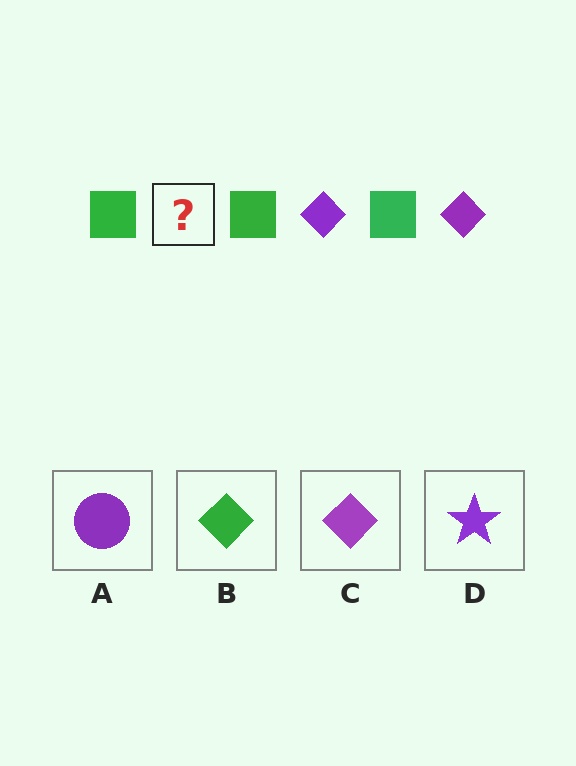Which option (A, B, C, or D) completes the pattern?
C.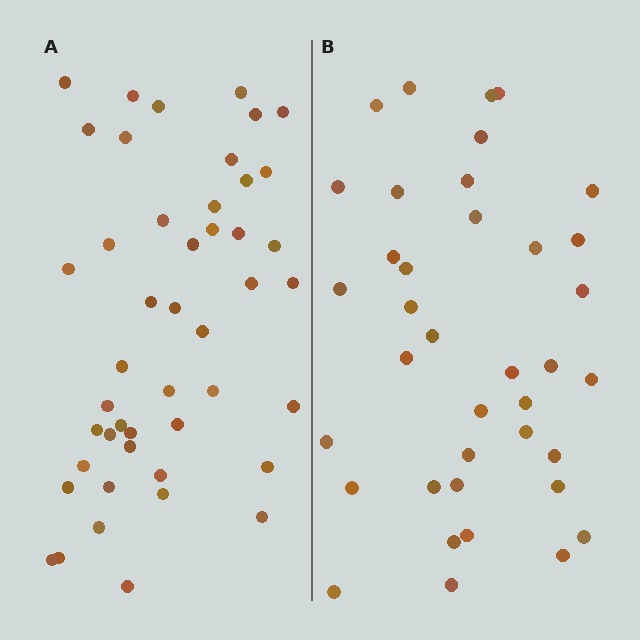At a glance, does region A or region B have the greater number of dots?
Region A (the left region) has more dots.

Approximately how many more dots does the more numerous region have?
Region A has roughly 8 or so more dots than region B.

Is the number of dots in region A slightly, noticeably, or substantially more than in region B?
Region A has only slightly more — the two regions are fairly close. The ratio is roughly 1.2 to 1.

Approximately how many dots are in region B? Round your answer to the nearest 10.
About 40 dots. (The exact count is 38, which rounds to 40.)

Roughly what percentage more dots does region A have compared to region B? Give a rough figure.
About 20% more.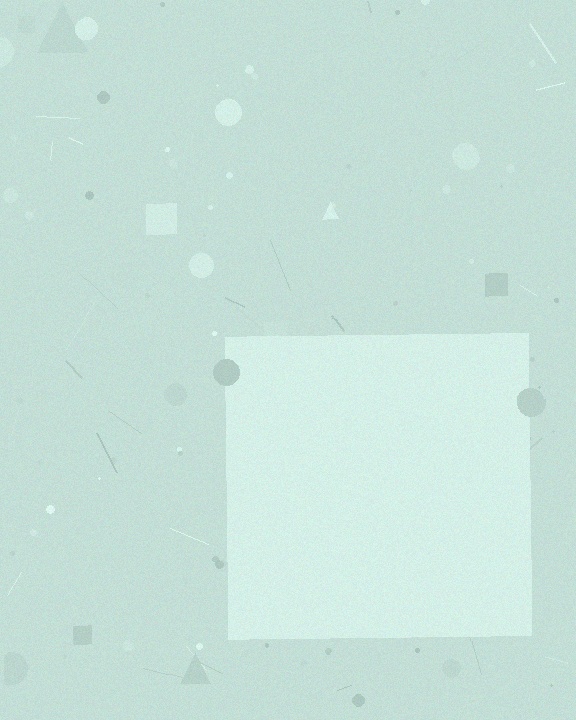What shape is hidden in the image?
A square is hidden in the image.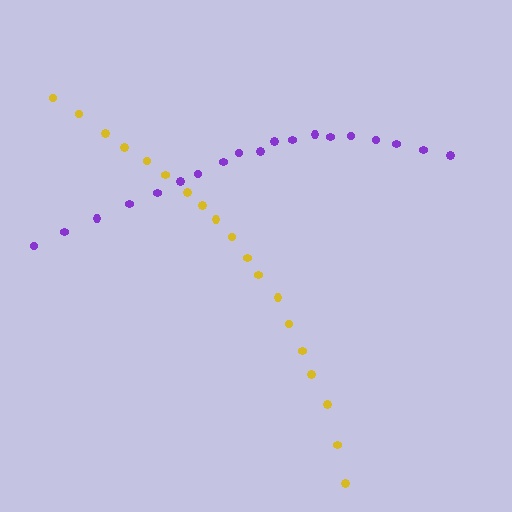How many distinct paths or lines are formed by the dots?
There are 2 distinct paths.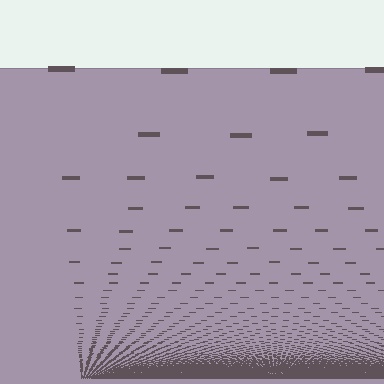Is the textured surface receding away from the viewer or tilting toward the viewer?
The surface appears to tilt toward the viewer. Texture elements get larger and sparser toward the top.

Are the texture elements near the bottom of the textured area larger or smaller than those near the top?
Smaller. The gradient is inverted — elements near the bottom are smaller and denser.